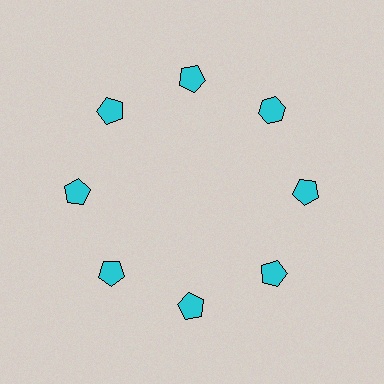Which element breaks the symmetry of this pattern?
The cyan hexagon at roughly the 2 o'clock position breaks the symmetry. All other shapes are cyan pentagons.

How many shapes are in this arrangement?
There are 8 shapes arranged in a ring pattern.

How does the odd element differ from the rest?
It has a different shape: hexagon instead of pentagon.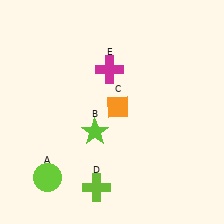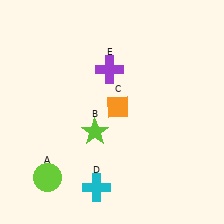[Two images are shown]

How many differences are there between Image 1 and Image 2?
There are 2 differences between the two images.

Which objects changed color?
D changed from lime to cyan. E changed from magenta to purple.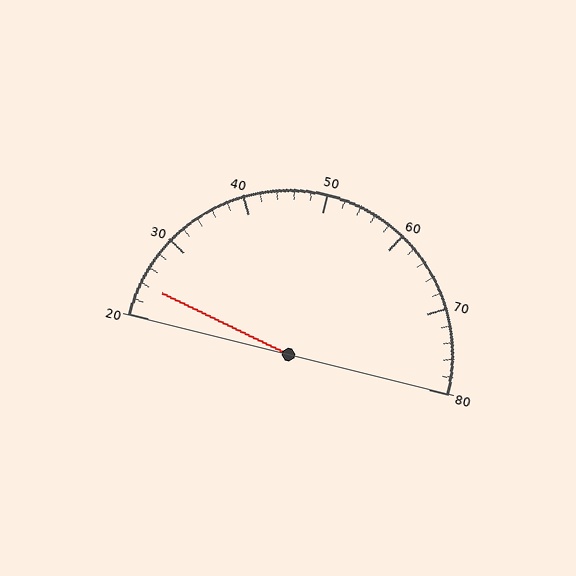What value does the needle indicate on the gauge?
The needle indicates approximately 24.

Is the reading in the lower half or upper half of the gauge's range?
The reading is in the lower half of the range (20 to 80).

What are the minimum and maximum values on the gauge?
The gauge ranges from 20 to 80.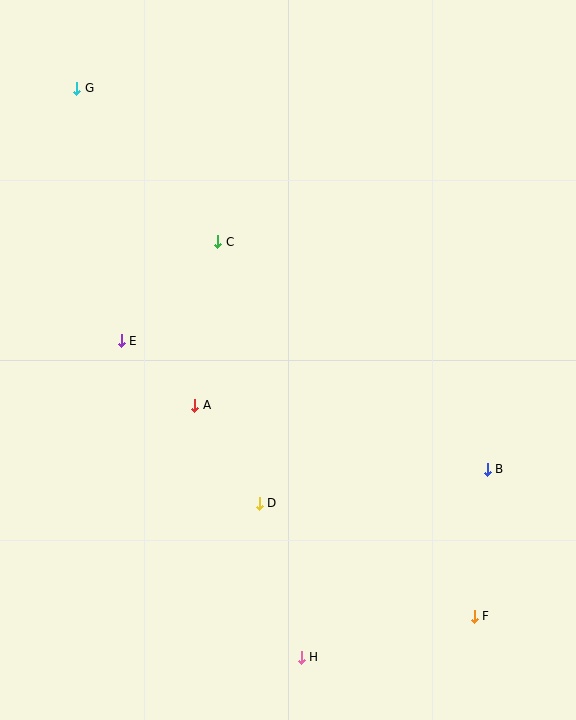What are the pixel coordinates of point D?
Point D is at (259, 503).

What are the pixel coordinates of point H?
Point H is at (301, 657).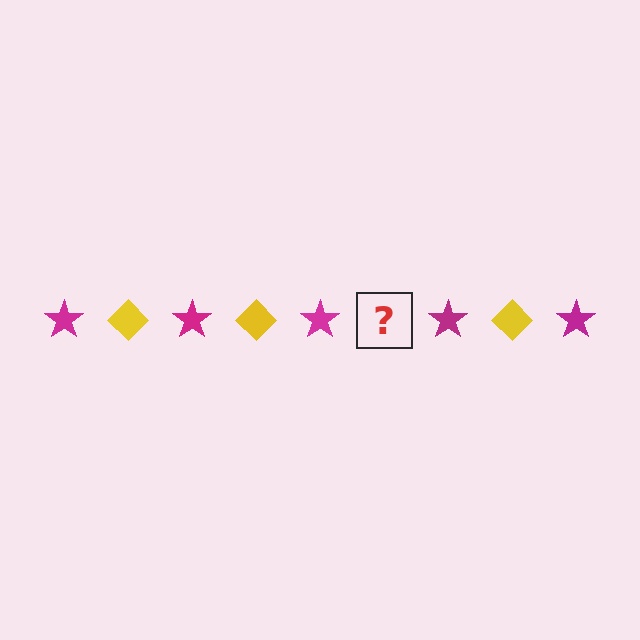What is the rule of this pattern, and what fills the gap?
The rule is that the pattern alternates between magenta star and yellow diamond. The gap should be filled with a yellow diamond.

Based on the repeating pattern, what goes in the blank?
The blank should be a yellow diamond.